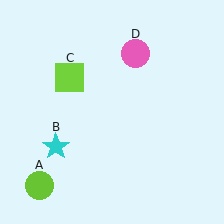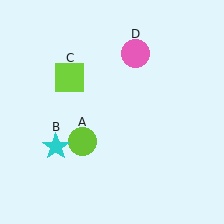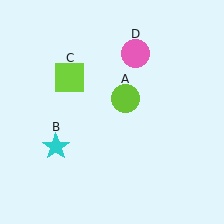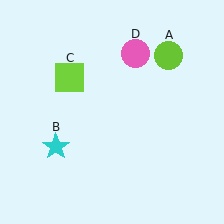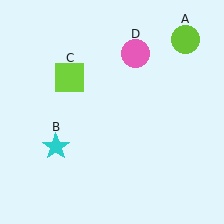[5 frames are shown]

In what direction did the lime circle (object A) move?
The lime circle (object A) moved up and to the right.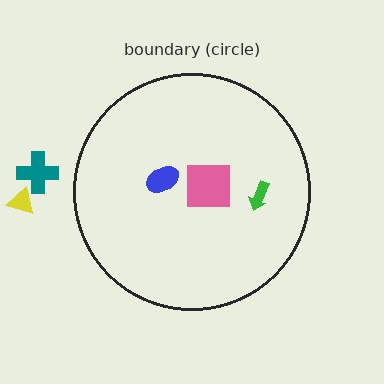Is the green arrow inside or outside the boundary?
Inside.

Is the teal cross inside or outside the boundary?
Outside.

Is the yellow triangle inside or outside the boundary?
Outside.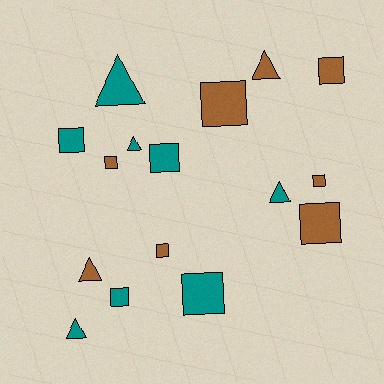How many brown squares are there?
There are 6 brown squares.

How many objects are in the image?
There are 16 objects.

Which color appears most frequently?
Brown, with 8 objects.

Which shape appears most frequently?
Square, with 10 objects.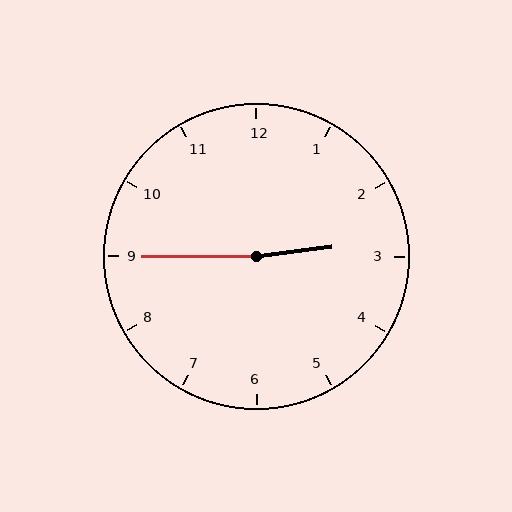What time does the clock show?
2:45.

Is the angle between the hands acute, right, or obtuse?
It is obtuse.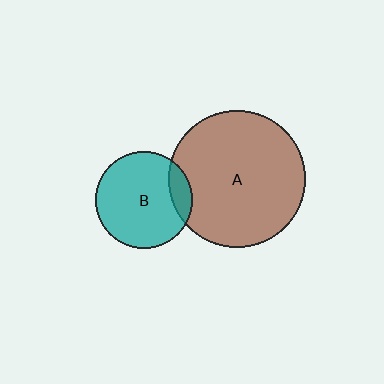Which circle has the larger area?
Circle A (brown).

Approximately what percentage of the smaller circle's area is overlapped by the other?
Approximately 15%.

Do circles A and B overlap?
Yes.